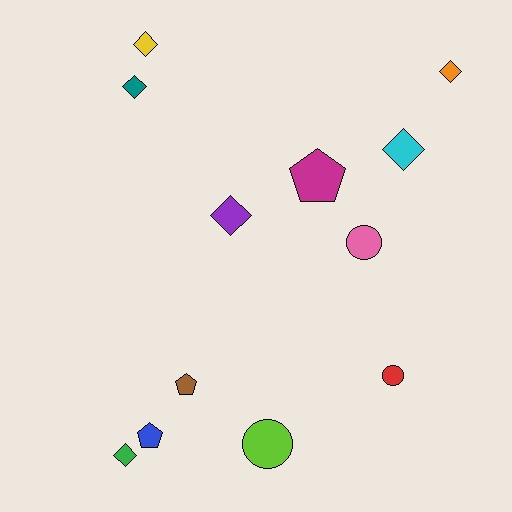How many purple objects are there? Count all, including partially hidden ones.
There is 1 purple object.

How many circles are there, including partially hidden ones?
There are 3 circles.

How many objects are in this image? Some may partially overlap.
There are 12 objects.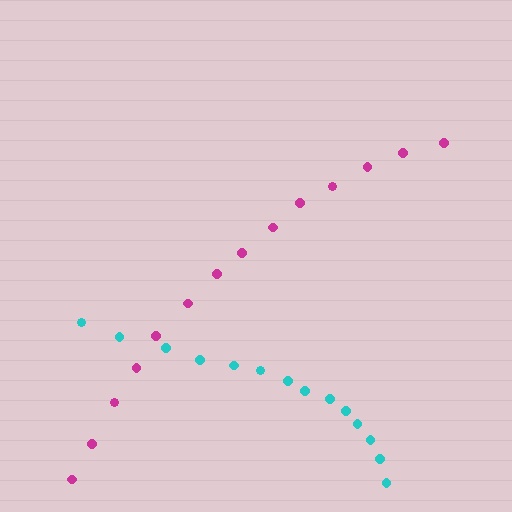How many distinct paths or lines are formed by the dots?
There are 2 distinct paths.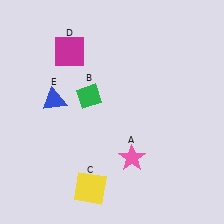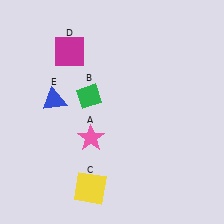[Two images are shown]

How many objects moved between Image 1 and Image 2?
1 object moved between the two images.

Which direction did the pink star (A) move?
The pink star (A) moved left.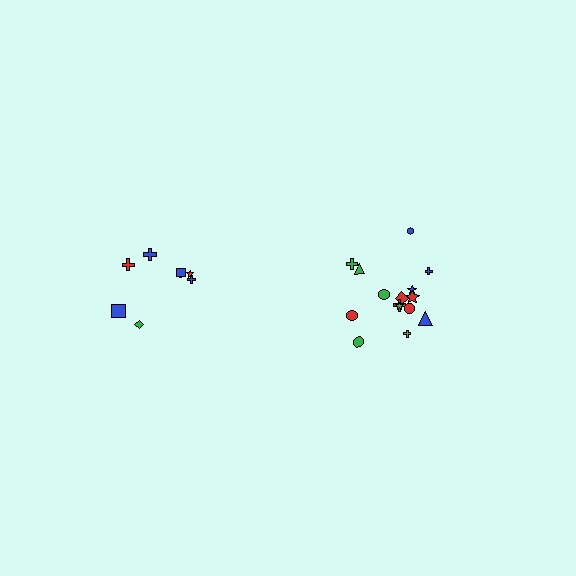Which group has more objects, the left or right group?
The right group.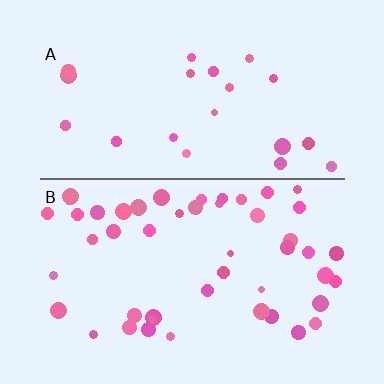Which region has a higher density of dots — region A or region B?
B (the bottom).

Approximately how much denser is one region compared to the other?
Approximately 2.2× — region B over region A.